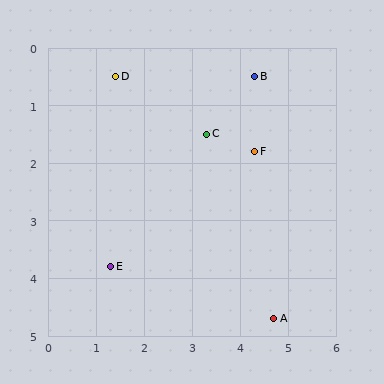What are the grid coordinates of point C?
Point C is at approximately (3.3, 1.5).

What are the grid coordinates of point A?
Point A is at approximately (4.7, 4.7).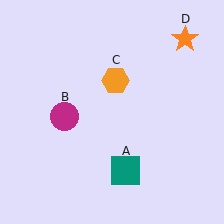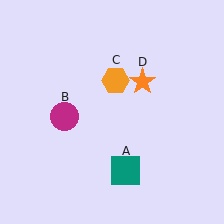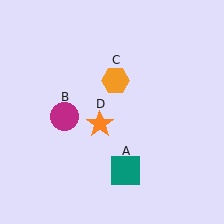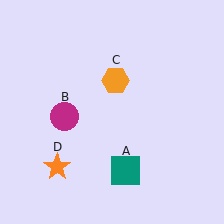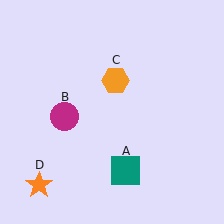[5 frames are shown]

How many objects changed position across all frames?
1 object changed position: orange star (object D).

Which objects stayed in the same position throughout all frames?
Teal square (object A) and magenta circle (object B) and orange hexagon (object C) remained stationary.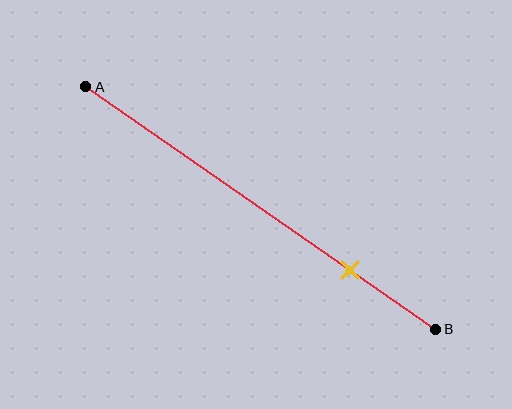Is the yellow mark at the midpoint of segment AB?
No, the mark is at about 75% from A, not at the 50% midpoint.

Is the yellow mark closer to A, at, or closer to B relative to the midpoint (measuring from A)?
The yellow mark is closer to point B than the midpoint of segment AB.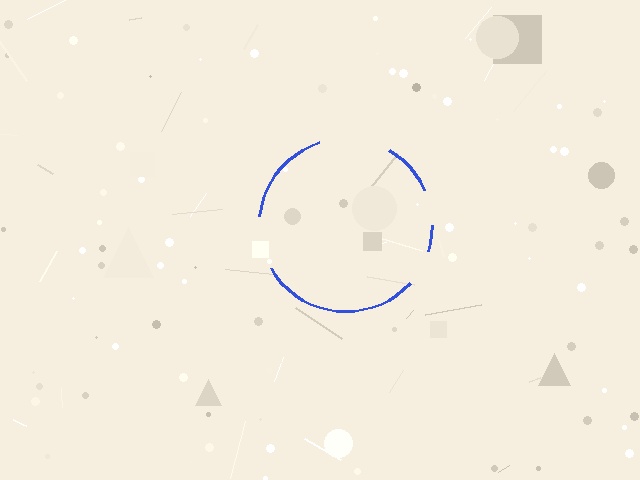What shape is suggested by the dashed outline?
The dashed outline suggests a circle.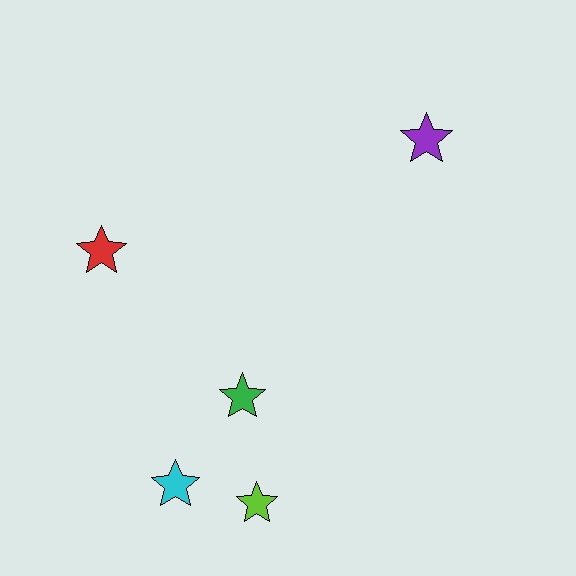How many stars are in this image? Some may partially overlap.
There are 5 stars.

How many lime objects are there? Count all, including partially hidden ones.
There is 1 lime object.